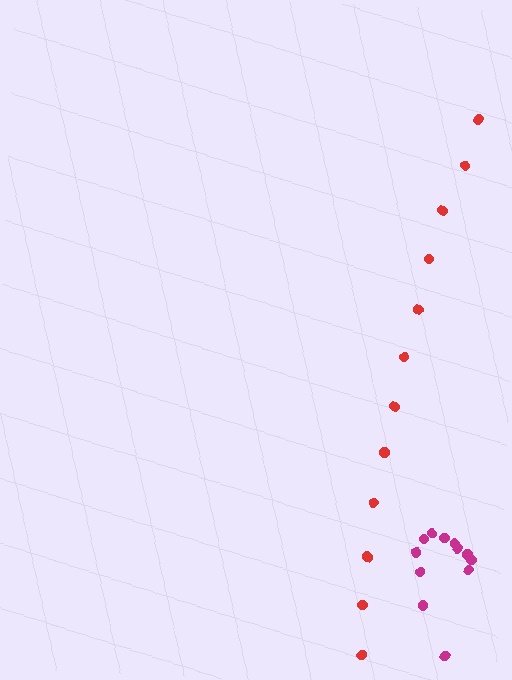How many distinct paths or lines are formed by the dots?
There are 2 distinct paths.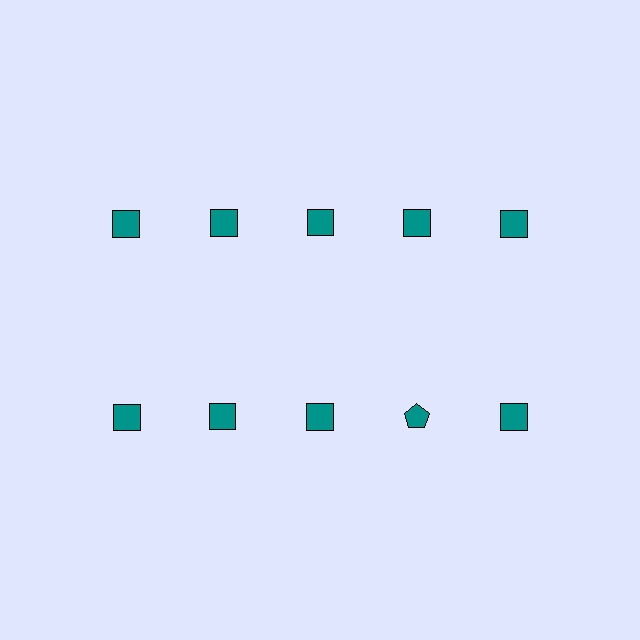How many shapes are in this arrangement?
There are 10 shapes arranged in a grid pattern.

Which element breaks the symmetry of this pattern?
The teal pentagon in the second row, second from right column breaks the symmetry. All other shapes are teal squares.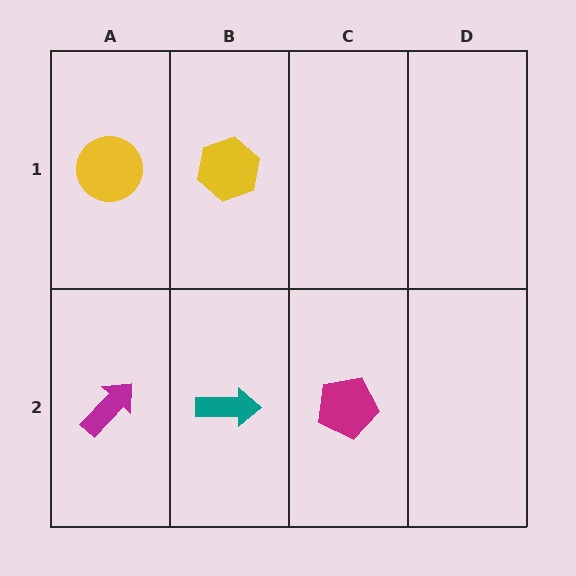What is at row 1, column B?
A yellow hexagon.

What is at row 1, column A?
A yellow circle.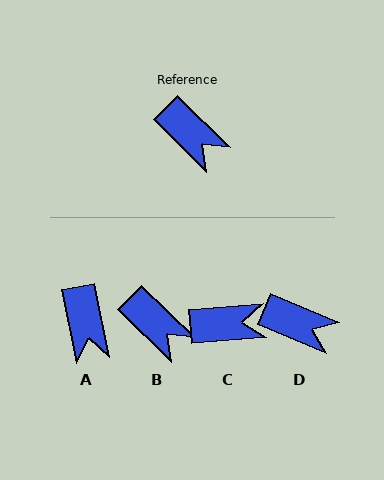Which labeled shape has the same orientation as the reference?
B.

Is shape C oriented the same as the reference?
No, it is off by about 49 degrees.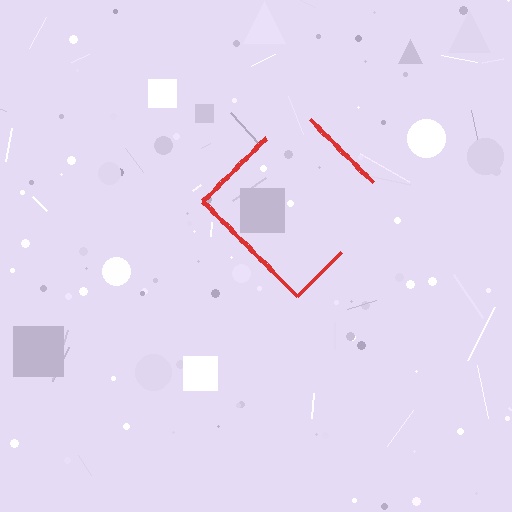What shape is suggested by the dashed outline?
The dashed outline suggests a diamond.